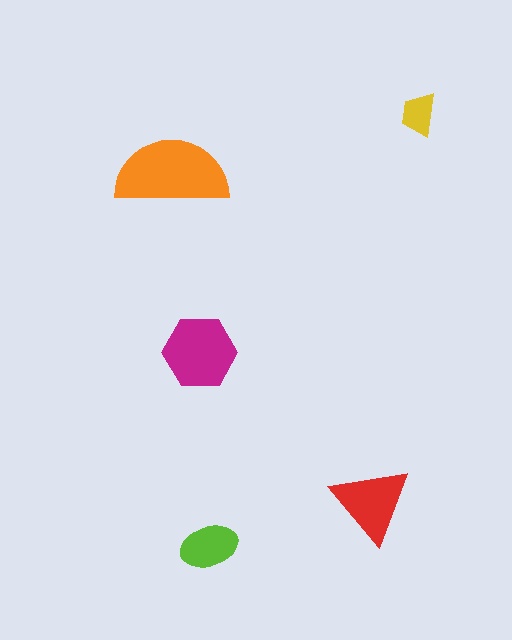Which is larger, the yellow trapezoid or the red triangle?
The red triangle.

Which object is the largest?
The orange semicircle.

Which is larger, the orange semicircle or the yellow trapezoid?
The orange semicircle.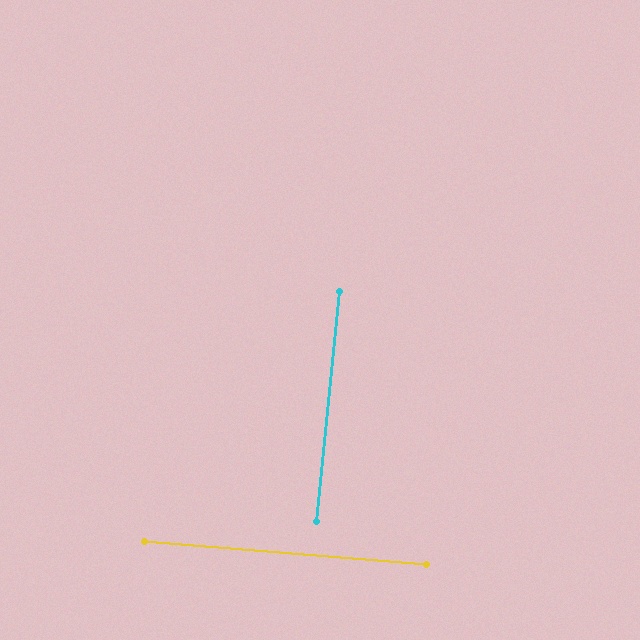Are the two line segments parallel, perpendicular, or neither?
Perpendicular — they meet at approximately 89°.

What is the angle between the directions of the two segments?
Approximately 89 degrees.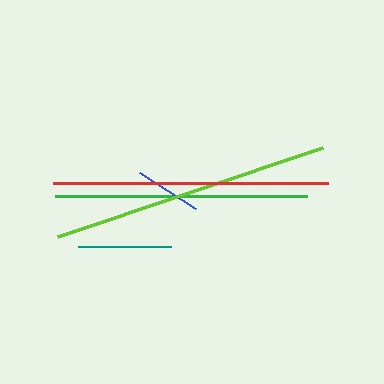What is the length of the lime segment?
The lime segment is approximately 280 pixels long.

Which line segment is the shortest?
The blue line is the shortest at approximately 66 pixels.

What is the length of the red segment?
The red segment is approximately 275 pixels long.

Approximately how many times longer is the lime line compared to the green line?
The lime line is approximately 1.1 times the length of the green line.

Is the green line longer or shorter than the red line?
The red line is longer than the green line.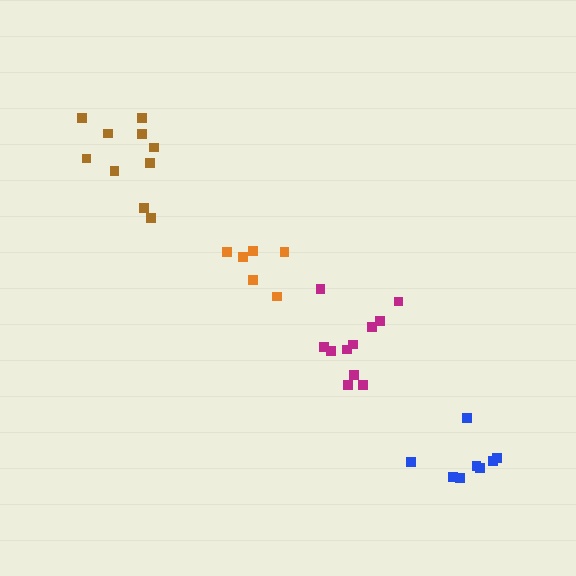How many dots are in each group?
Group 1: 6 dots, Group 2: 10 dots, Group 3: 11 dots, Group 4: 8 dots (35 total).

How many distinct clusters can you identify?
There are 4 distinct clusters.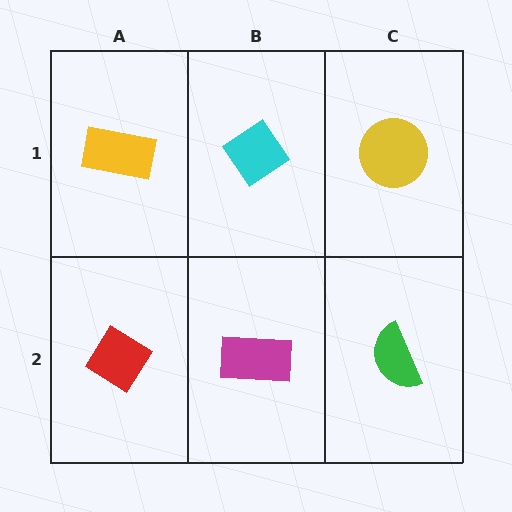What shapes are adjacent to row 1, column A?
A red diamond (row 2, column A), a cyan diamond (row 1, column B).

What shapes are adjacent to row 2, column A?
A yellow rectangle (row 1, column A), a magenta rectangle (row 2, column B).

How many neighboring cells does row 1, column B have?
3.